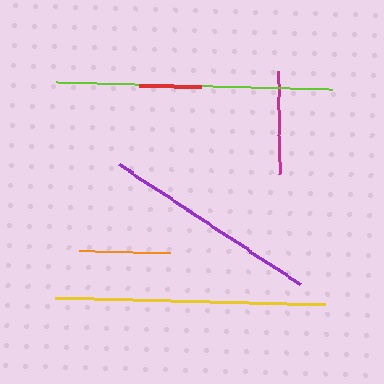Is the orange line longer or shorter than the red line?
The orange line is longer than the red line.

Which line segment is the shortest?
The red line is the shortest at approximately 61 pixels.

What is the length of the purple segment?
The purple segment is approximately 217 pixels long.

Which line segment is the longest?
The lime line is the longest at approximately 277 pixels.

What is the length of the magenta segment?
The magenta segment is approximately 103 pixels long.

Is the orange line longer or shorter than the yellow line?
The yellow line is longer than the orange line.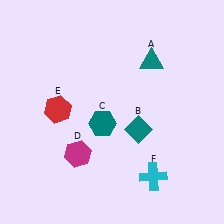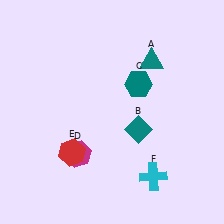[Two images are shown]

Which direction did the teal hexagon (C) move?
The teal hexagon (C) moved up.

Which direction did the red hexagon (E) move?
The red hexagon (E) moved down.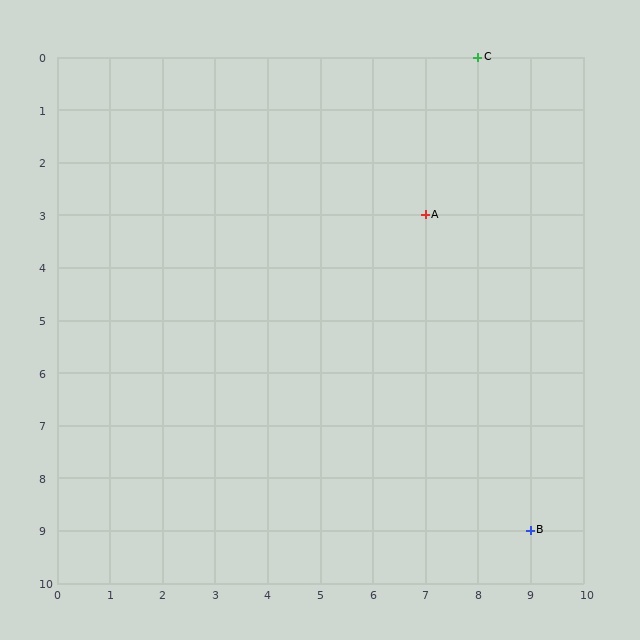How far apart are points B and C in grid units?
Points B and C are 1 column and 9 rows apart (about 9.1 grid units diagonally).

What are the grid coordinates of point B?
Point B is at grid coordinates (9, 9).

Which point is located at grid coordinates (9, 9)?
Point B is at (9, 9).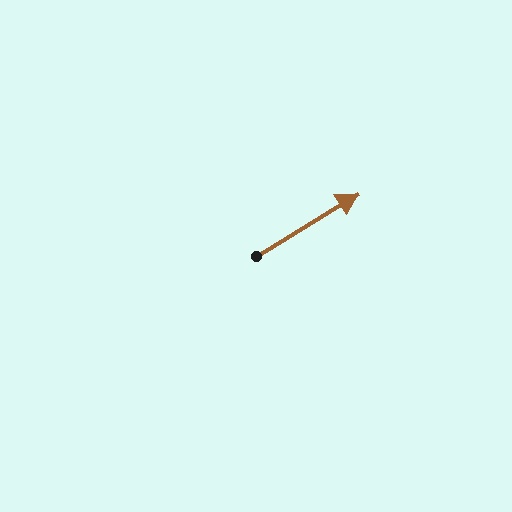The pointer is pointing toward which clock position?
Roughly 2 o'clock.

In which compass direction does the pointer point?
Northeast.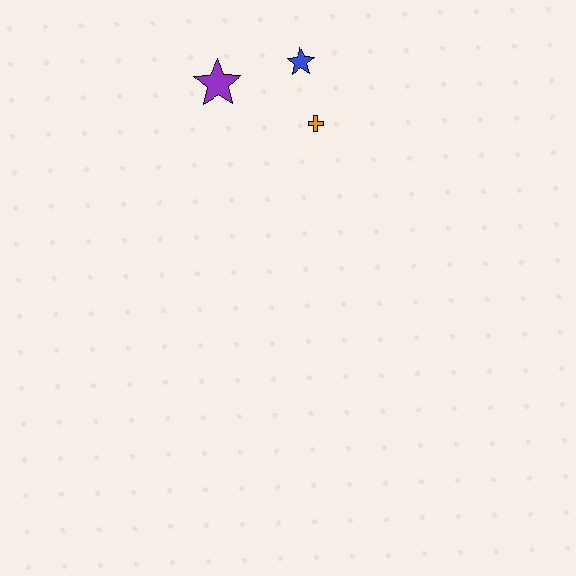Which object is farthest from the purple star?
The orange cross is farthest from the purple star.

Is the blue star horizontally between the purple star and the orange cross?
Yes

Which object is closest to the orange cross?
The blue star is closest to the orange cross.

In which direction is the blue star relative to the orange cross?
The blue star is above the orange cross.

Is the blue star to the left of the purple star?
No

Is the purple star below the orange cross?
No